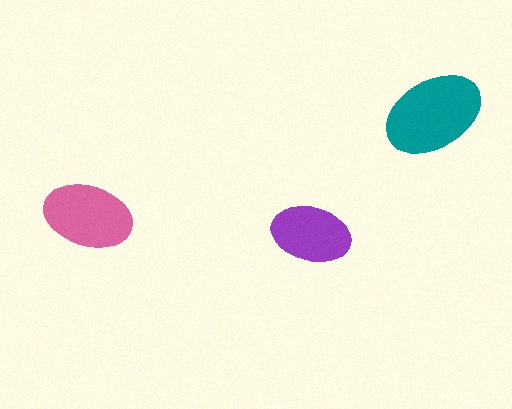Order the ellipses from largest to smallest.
the teal one, the pink one, the purple one.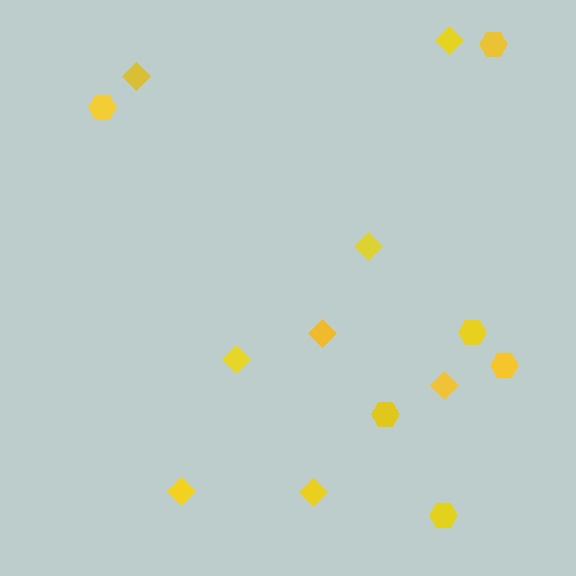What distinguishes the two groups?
There are 2 groups: one group of hexagons (6) and one group of diamonds (8).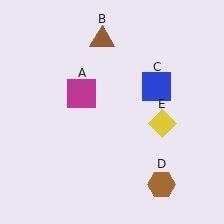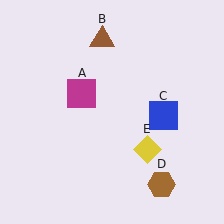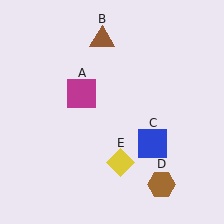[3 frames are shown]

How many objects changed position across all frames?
2 objects changed position: blue square (object C), yellow diamond (object E).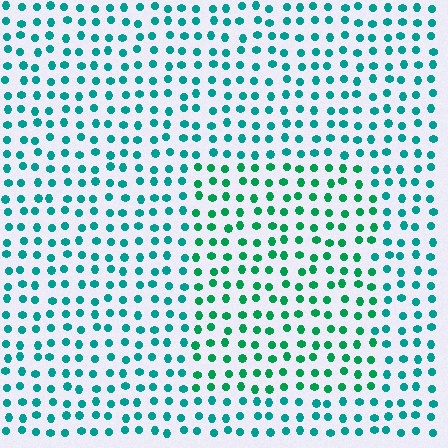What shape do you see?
I see a rectangle.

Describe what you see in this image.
The image is filled with small teal elements in a uniform arrangement. A rectangle-shaped region is visible where the elements are tinted to a slightly different hue, forming a subtle color boundary.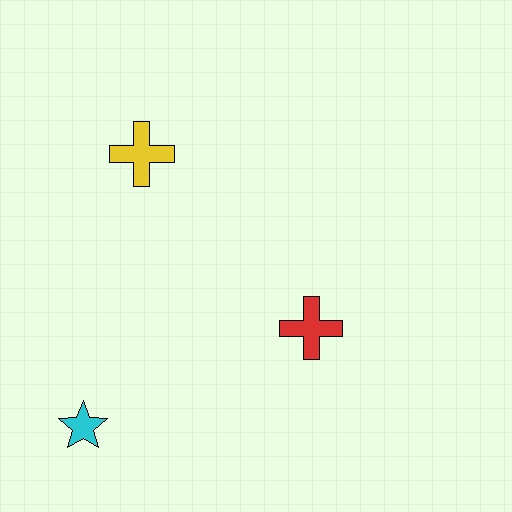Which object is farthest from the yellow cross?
The cyan star is farthest from the yellow cross.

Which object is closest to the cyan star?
The red cross is closest to the cyan star.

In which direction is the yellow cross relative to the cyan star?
The yellow cross is above the cyan star.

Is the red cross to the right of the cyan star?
Yes